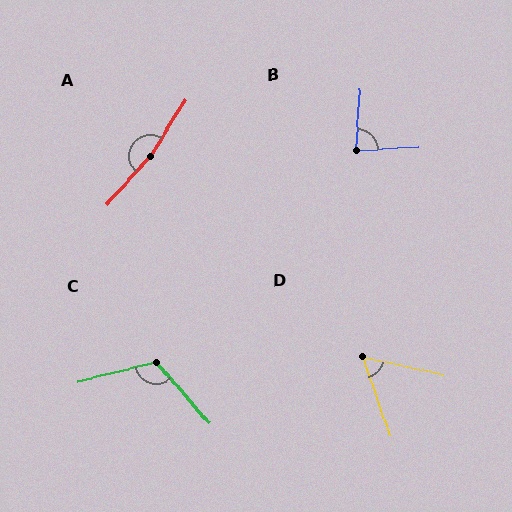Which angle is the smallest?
D, at approximately 58 degrees.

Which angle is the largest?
A, at approximately 169 degrees.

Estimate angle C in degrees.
Approximately 117 degrees.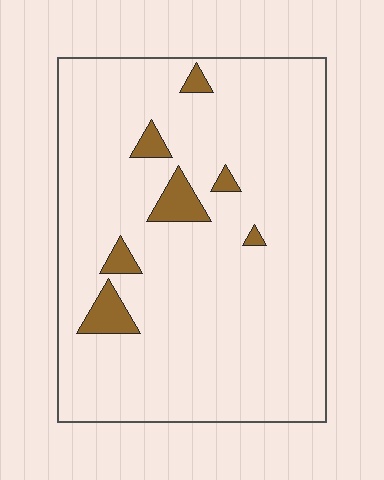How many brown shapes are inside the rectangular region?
7.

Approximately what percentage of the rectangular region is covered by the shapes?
Approximately 5%.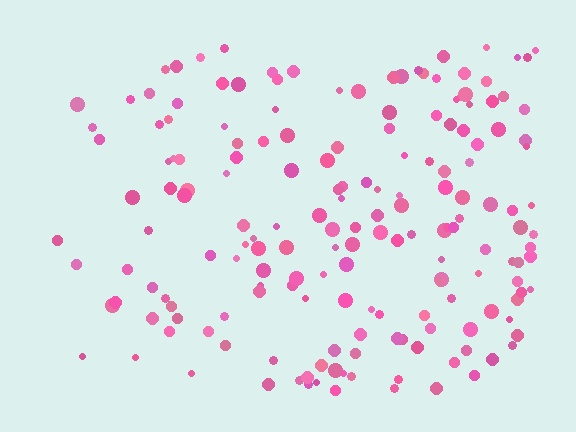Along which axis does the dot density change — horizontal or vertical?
Horizontal.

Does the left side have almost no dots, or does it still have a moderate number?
Still a moderate number, just noticeably fewer than the right.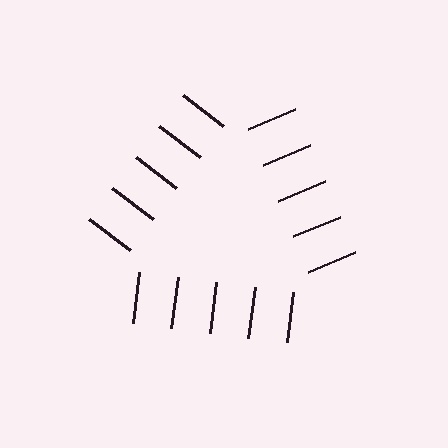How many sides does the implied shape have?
3 sides — the line-ends trace a triangle.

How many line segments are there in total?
15 — 5 along each of the 3 edges.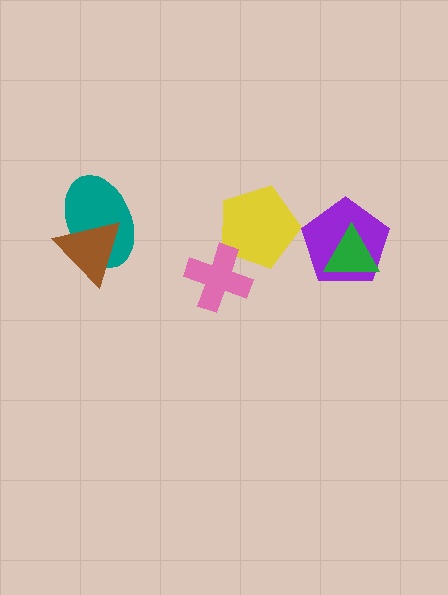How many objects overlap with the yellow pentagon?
1 object overlaps with the yellow pentagon.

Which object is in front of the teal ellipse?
The brown triangle is in front of the teal ellipse.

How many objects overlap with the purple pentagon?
1 object overlaps with the purple pentagon.